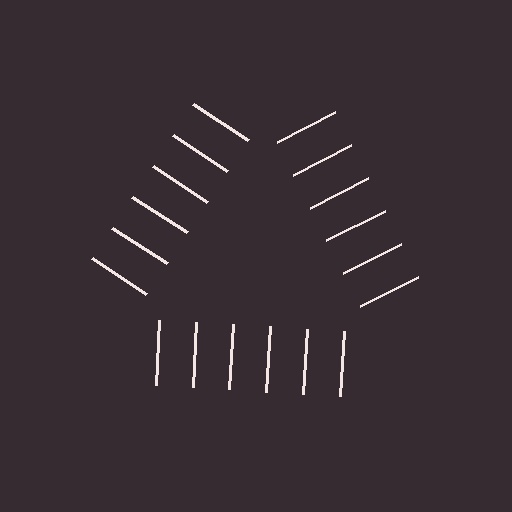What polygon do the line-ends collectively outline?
An illusory triangle — the line segments terminate on its edges but no continuous stroke is drawn.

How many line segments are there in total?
18 — 6 along each of the 3 edges.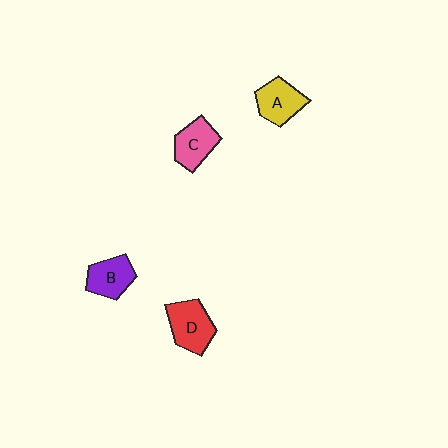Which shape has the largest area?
Shape D (red).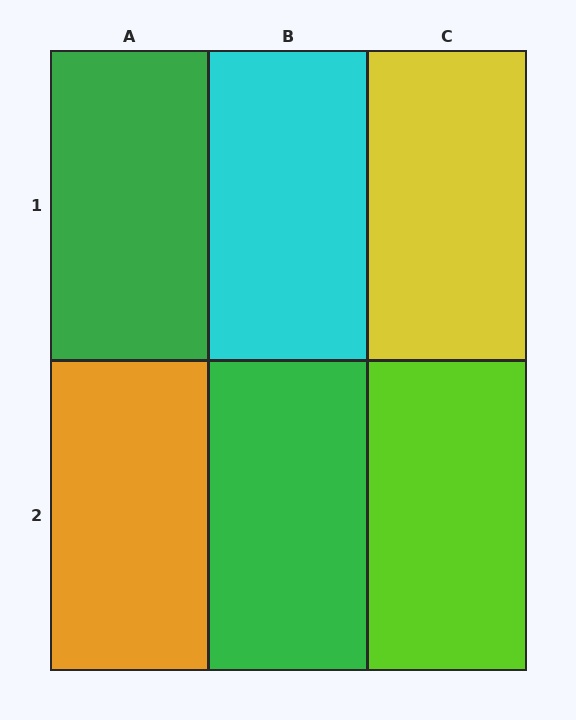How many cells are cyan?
1 cell is cyan.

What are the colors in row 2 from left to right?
Orange, green, lime.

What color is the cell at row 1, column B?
Cyan.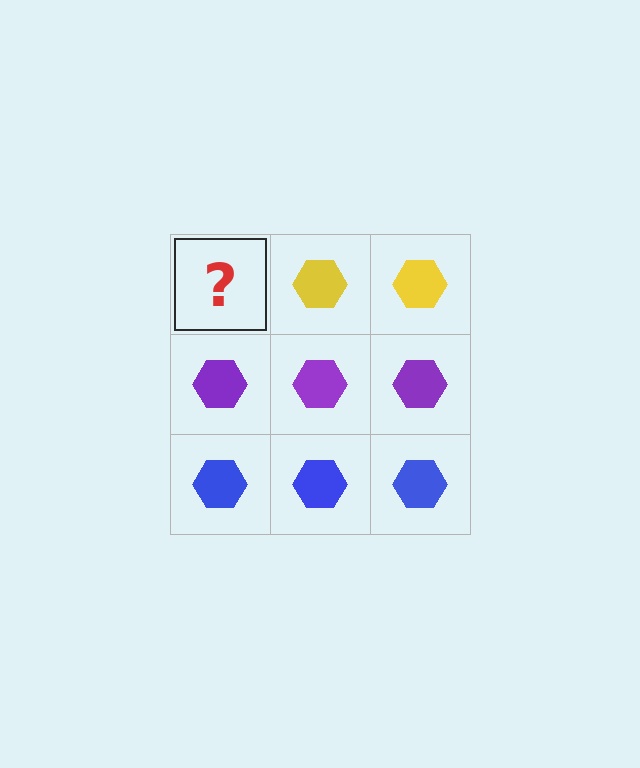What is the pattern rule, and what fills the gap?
The rule is that each row has a consistent color. The gap should be filled with a yellow hexagon.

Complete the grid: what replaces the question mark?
The question mark should be replaced with a yellow hexagon.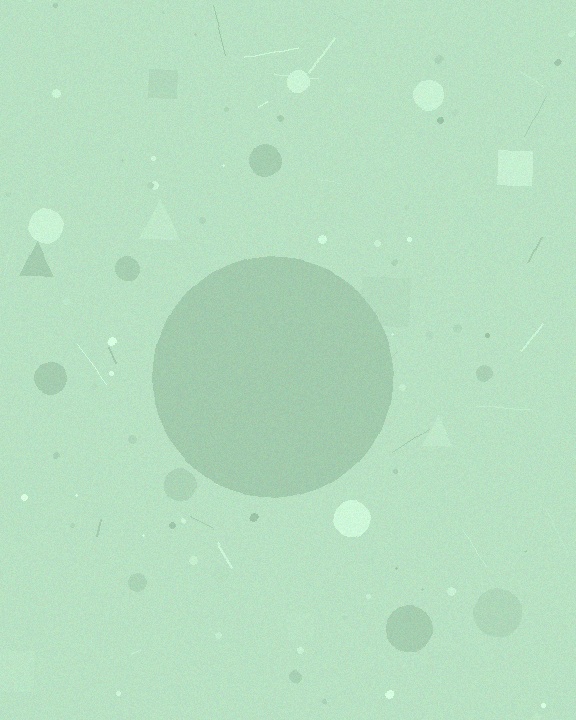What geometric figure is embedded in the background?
A circle is embedded in the background.